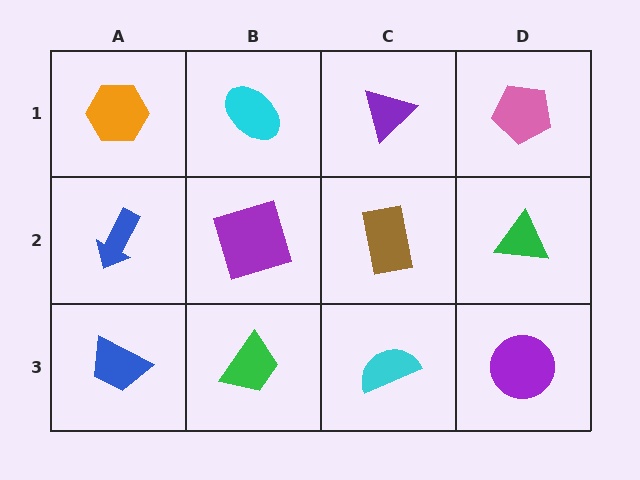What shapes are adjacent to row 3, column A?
A blue arrow (row 2, column A), a green trapezoid (row 3, column B).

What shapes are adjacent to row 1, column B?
A purple square (row 2, column B), an orange hexagon (row 1, column A), a purple triangle (row 1, column C).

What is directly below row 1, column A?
A blue arrow.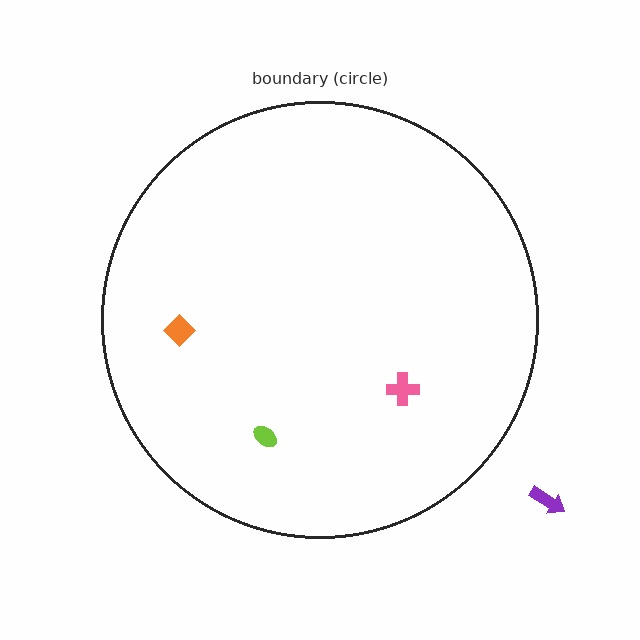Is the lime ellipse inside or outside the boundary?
Inside.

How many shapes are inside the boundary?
3 inside, 1 outside.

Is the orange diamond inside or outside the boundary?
Inside.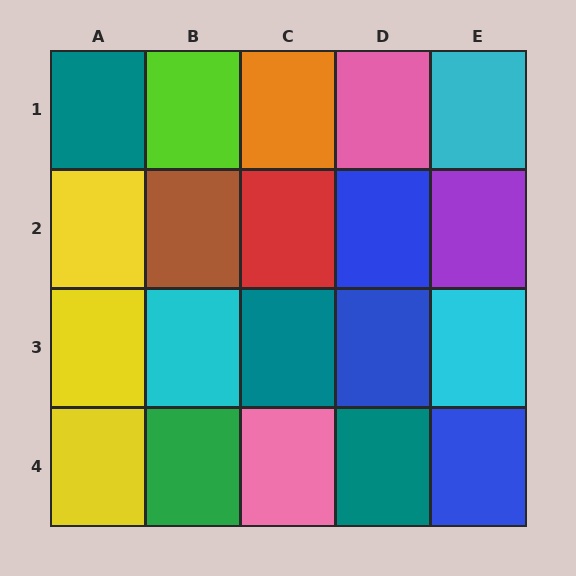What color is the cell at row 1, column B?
Lime.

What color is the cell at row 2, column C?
Red.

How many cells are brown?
1 cell is brown.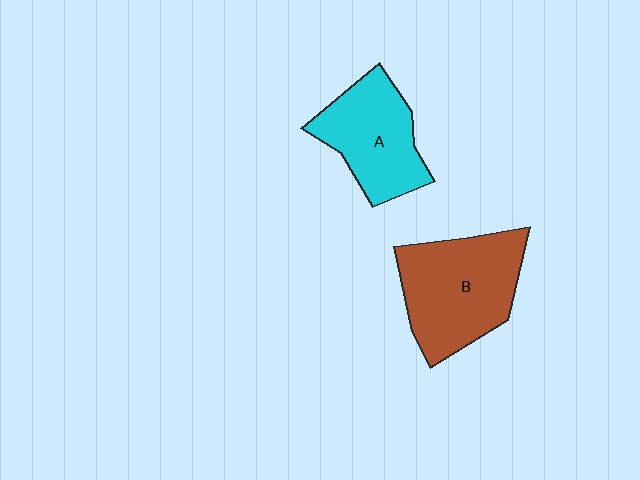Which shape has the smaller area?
Shape A (cyan).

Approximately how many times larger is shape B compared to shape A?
Approximately 1.3 times.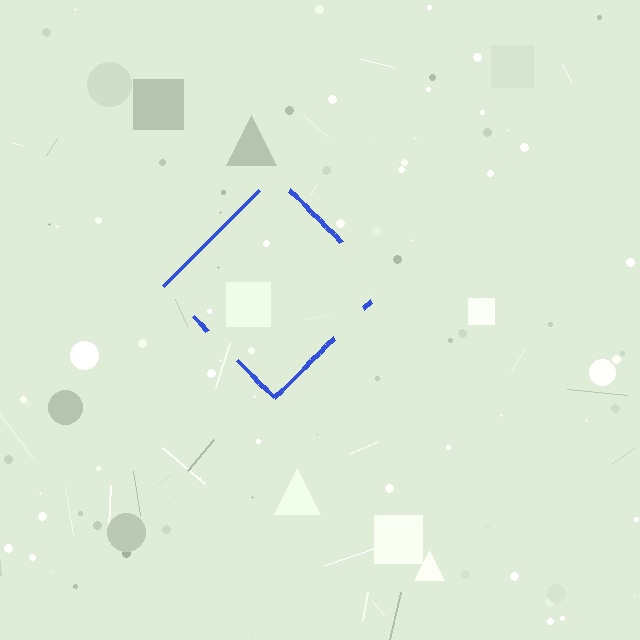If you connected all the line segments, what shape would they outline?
They would outline a diamond.